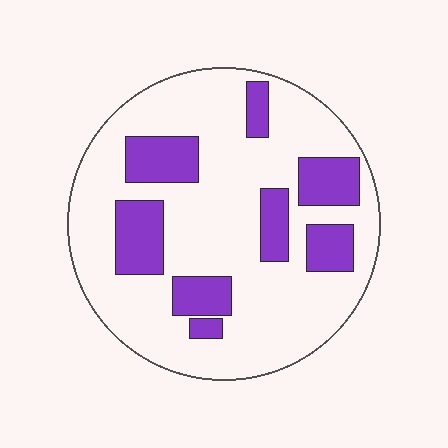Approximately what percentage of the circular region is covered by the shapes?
Approximately 25%.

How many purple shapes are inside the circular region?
8.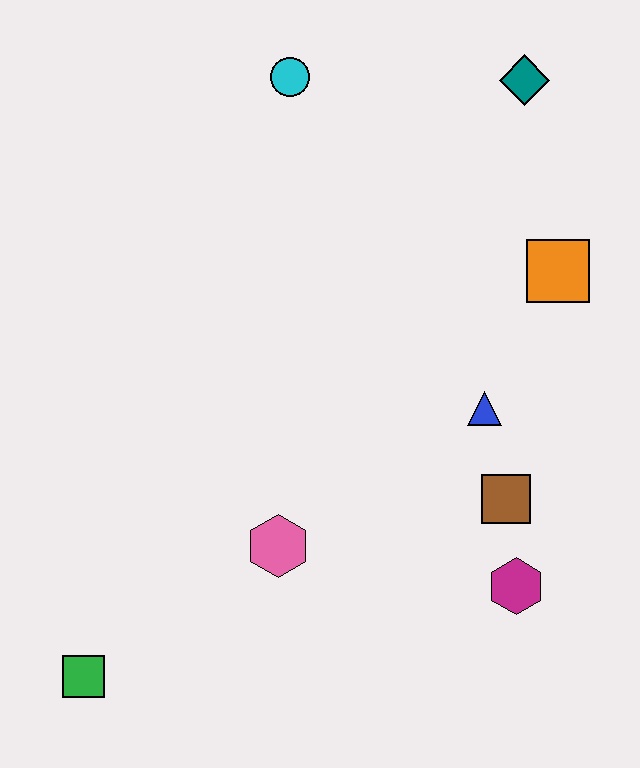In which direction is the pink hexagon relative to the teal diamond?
The pink hexagon is below the teal diamond.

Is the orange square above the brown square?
Yes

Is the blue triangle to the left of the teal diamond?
Yes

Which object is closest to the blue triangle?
The brown square is closest to the blue triangle.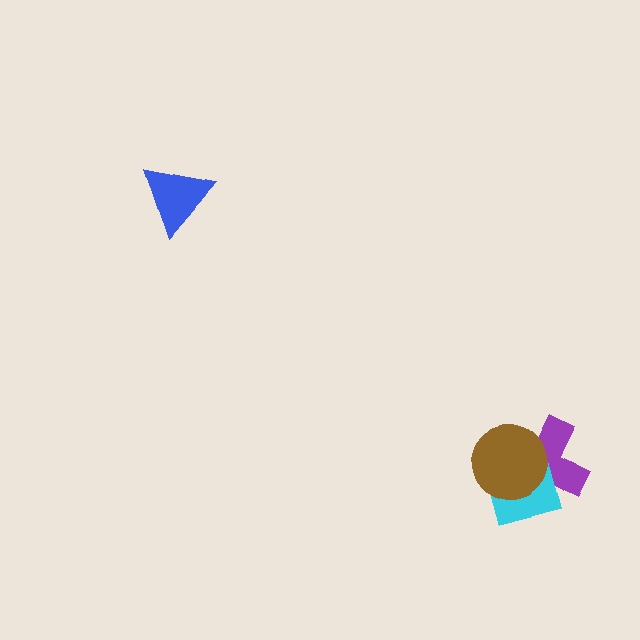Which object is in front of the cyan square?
The brown circle is in front of the cyan square.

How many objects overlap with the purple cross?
2 objects overlap with the purple cross.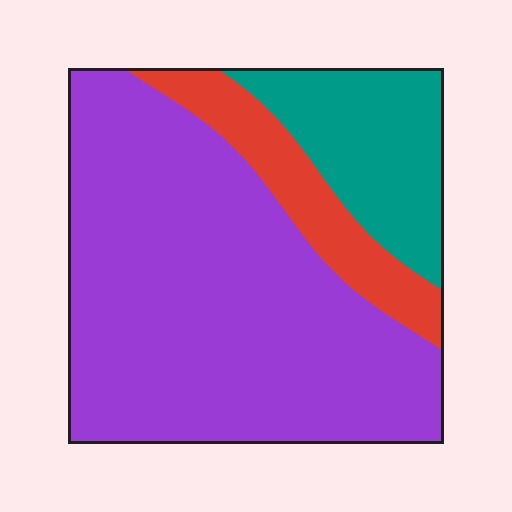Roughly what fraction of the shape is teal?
Teal takes up about one fifth (1/5) of the shape.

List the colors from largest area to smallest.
From largest to smallest: purple, teal, red.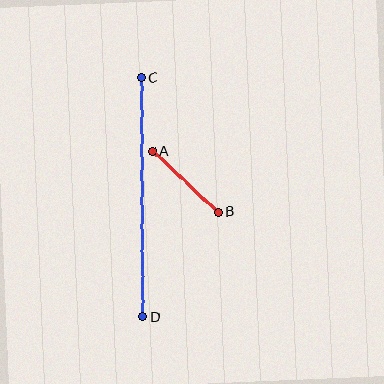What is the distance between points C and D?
The distance is approximately 239 pixels.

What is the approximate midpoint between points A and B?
The midpoint is at approximately (185, 182) pixels.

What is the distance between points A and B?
The distance is approximately 89 pixels.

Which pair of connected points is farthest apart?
Points C and D are farthest apart.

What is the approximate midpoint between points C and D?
The midpoint is at approximately (142, 197) pixels.